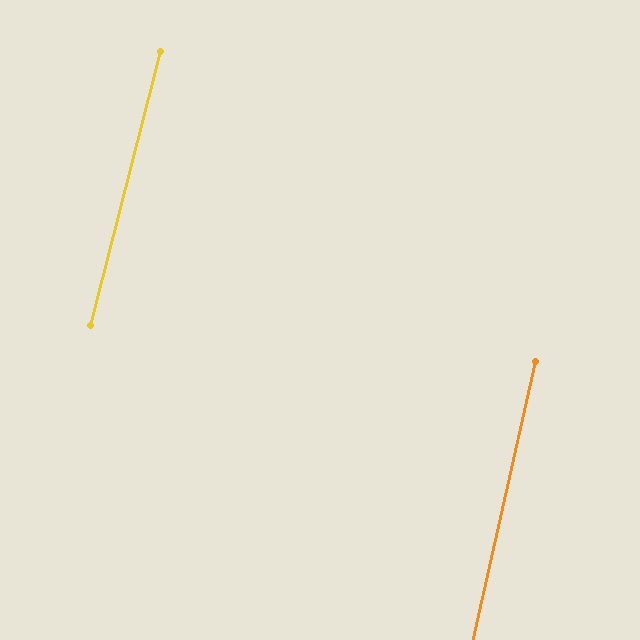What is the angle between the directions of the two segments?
Approximately 2 degrees.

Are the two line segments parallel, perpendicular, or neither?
Parallel — their directions differ by only 1.7°.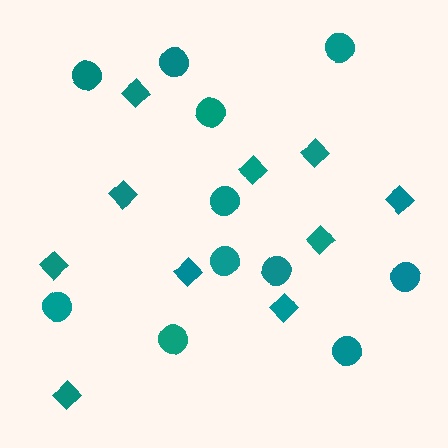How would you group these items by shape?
There are 2 groups: one group of diamonds (10) and one group of circles (11).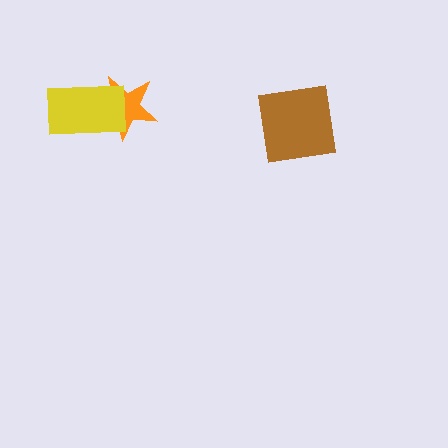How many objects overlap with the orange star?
1 object overlaps with the orange star.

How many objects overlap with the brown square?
0 objects overlap with the brown square.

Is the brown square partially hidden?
No, no other shape covers it.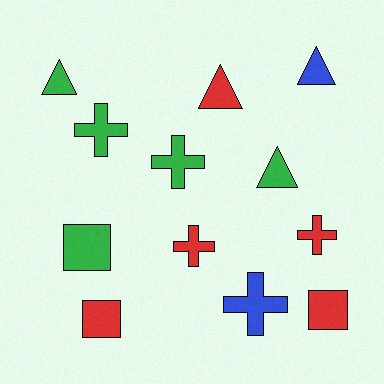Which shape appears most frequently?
Cross, with 5 objects.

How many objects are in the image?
There are 12 objects.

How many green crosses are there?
There are 2 green crosses.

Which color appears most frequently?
Green, with 5 objects.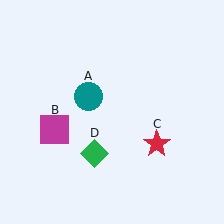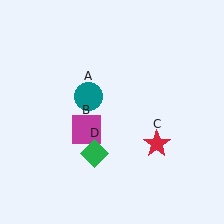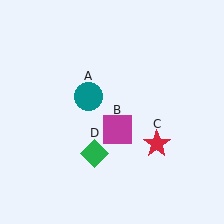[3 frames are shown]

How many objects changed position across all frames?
1 object changed position: magenta square (object B).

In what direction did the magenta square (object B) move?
The magenta square (object B) moved right.